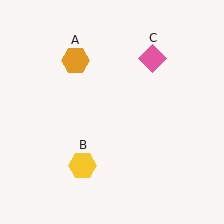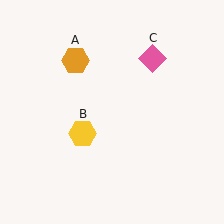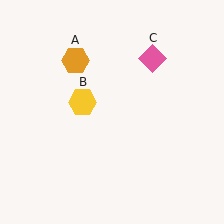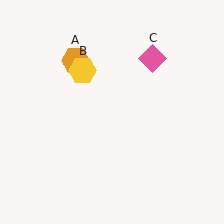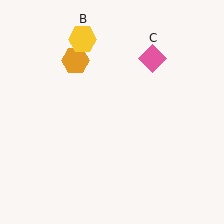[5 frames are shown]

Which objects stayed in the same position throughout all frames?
Orange hexagon (object A) and pink diamond (object C) remained stationary.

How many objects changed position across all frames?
1 object changed position: yellow hexagon (object B).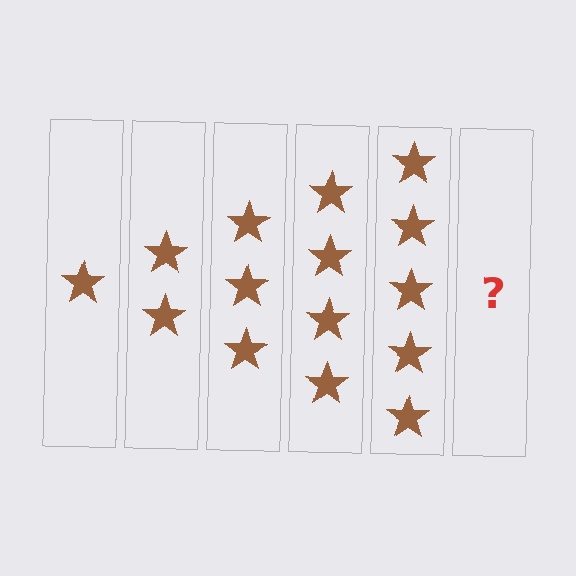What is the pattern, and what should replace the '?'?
The pattern is that each step adds one more star. The '?' should be 6 stars.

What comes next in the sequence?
The next element should be 6 stars.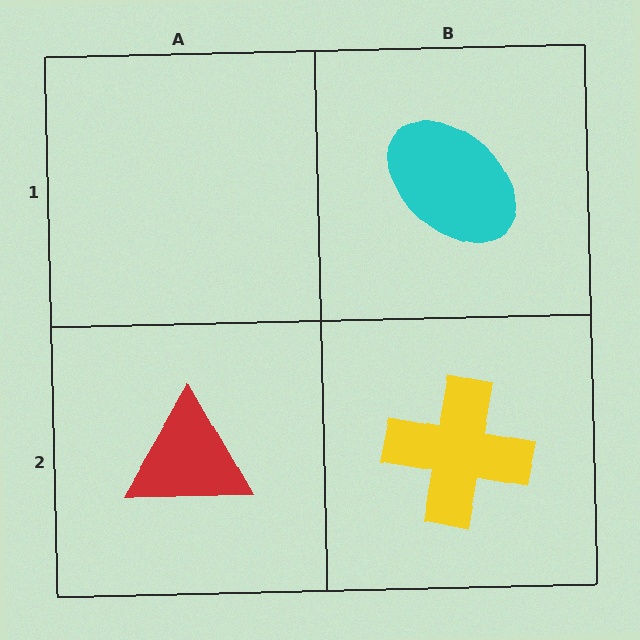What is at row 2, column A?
A red triangle.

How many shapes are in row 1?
1 shape.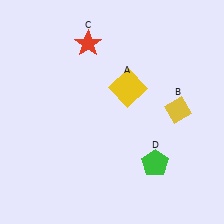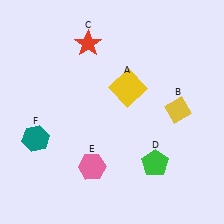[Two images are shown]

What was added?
A pink hexagon (E), a teal hexagon (F) were added in Image 2.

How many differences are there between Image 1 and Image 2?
There are 2 differences between the two images.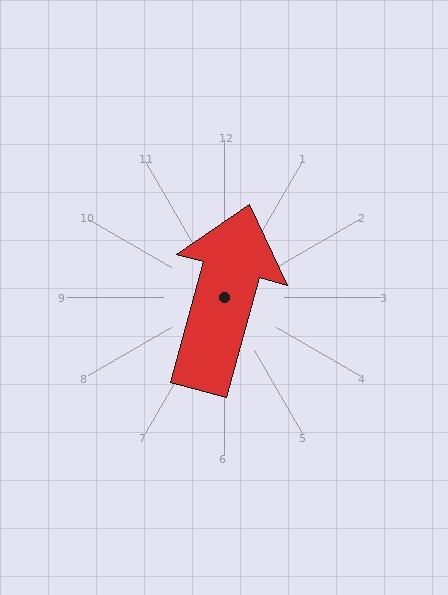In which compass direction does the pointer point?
North.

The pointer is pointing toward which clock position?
Roughly 1 o'clock.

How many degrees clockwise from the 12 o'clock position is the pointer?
Approximately 15 degrees.